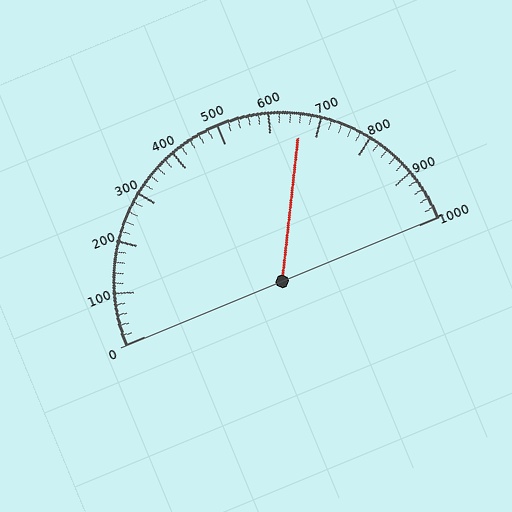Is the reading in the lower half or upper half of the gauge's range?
The reading is in the upper half of the range (0 to 1000).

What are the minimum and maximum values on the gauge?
The gauge ranges from 0 to 1000.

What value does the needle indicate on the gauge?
The needle indicates approximately 660.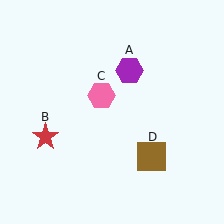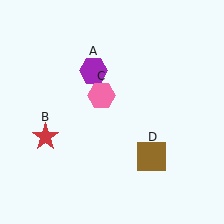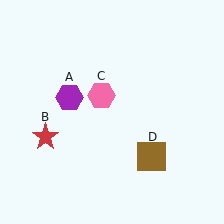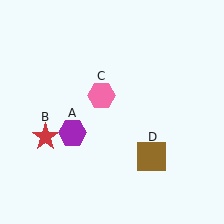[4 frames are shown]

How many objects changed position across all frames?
1 object changed position: purple hexagon (object A).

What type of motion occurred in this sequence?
The purple hexagon (object A) rotated counterclockwise around the center of the scene.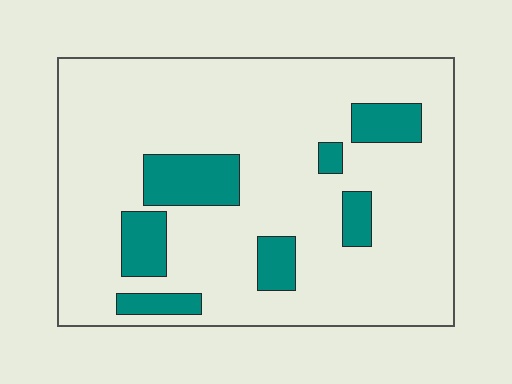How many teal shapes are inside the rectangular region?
7.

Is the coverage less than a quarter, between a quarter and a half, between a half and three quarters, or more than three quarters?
Less than a quarter.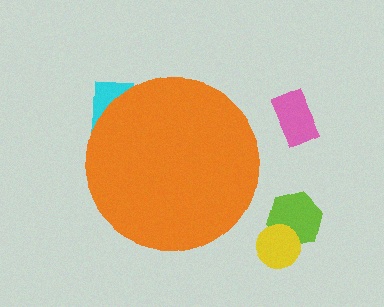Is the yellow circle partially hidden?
No, the yellow circle is fully visible.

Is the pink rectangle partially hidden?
No, the pink rectangle is fully visible.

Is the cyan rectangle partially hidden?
Yes, the cyan rectangle is partially hidden behind the orange circle.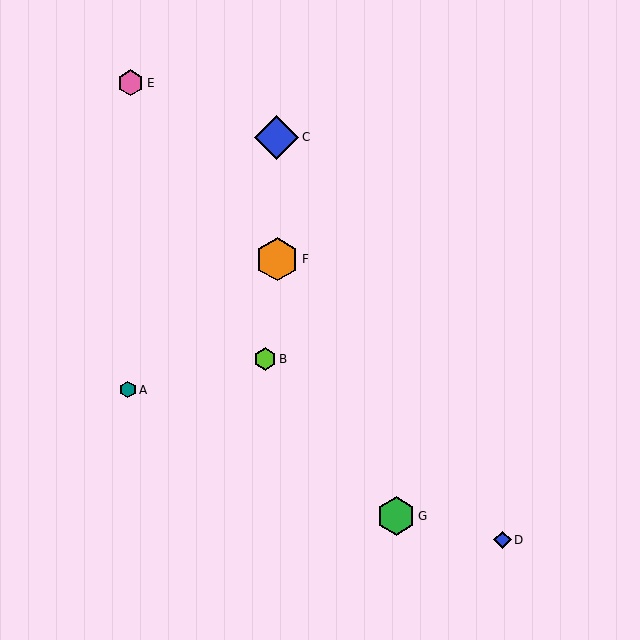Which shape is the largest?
The blue diamond (labeled C) is the largest.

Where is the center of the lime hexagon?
The center of the lime hexagon is at (265, 359).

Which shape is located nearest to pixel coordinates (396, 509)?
The green hexagon (labeled G) at (396, 516) is nearest to that location.